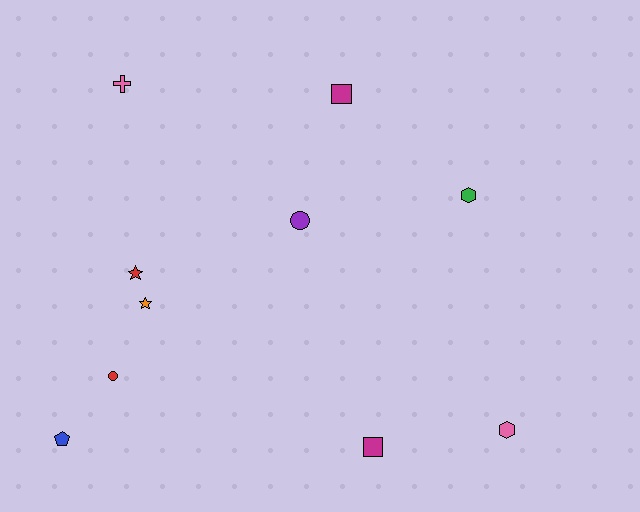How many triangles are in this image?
There are no triangles.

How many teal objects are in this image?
There are no teal objects.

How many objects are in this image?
There are 10 objects.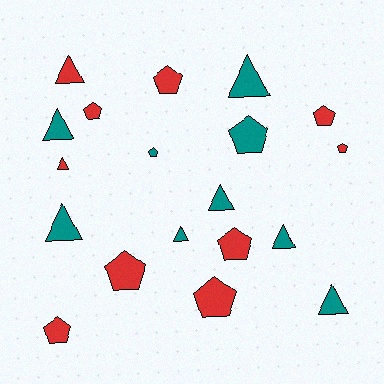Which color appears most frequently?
Red, with 10 objects.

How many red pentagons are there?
There are 8 red pentagons.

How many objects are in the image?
There are 19 objects.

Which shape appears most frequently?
Pentagon, with 10 objects.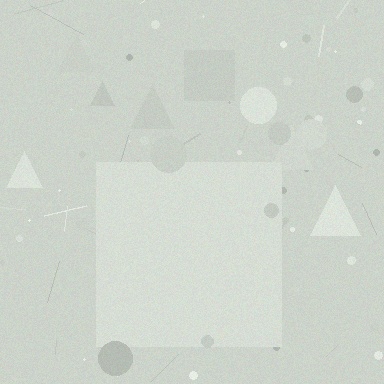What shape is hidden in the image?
A square is hidden in the image.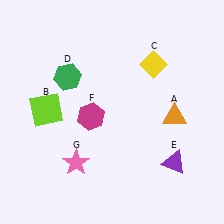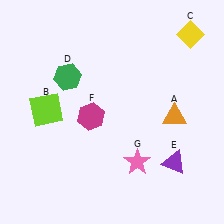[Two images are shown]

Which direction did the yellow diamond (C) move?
The yellow diamond (C) moved right.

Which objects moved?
The objects that moved are: the yellow diamond (C), the pink star (G).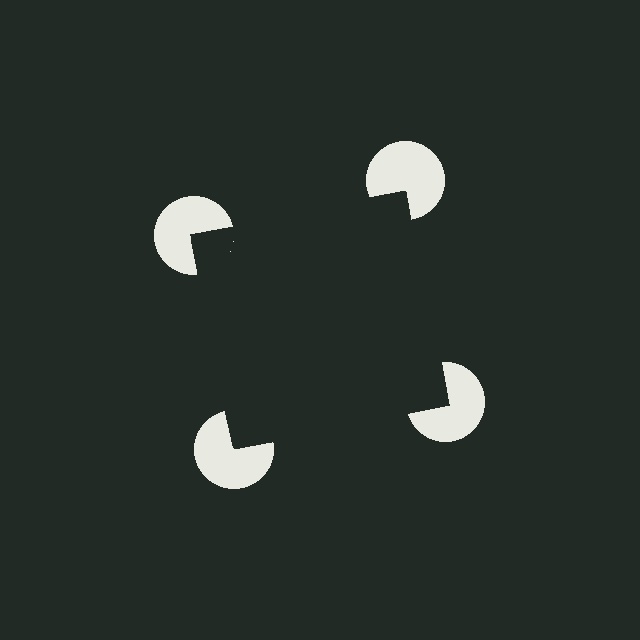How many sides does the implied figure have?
4 sides.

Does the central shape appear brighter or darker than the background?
It typically appears slightly darker than the background, even though no actual brightness change is drawn.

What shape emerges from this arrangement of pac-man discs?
An illusory square — its edges are inferred from the aligned wedge cuts in the pac-man discs, not physically drawn.